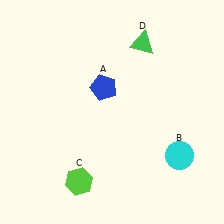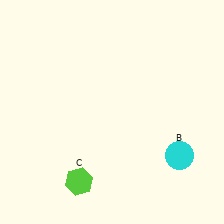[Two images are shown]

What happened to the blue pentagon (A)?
The blue pentagon (A) was removed in Image 2. It was in the top-left area of Image 1.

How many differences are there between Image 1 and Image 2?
There are 2 differences between the two images.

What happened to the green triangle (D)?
The green triangle (D) was removed in Image 2. It was in the top-right area of Image 1.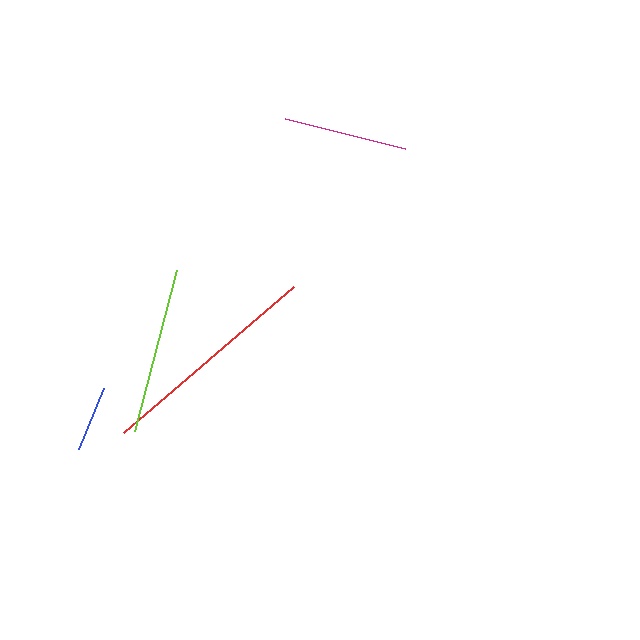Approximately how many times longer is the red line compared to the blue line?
The red line is approximately 3.4 times the length of the blue line.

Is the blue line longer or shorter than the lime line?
The lime line is longer than the blue line.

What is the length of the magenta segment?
The magenta segment is approximately 123 pixels long.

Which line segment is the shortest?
The blue line is the shortest at approximately 66 pixels.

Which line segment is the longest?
The red line is the longest at approximately 225 pixels.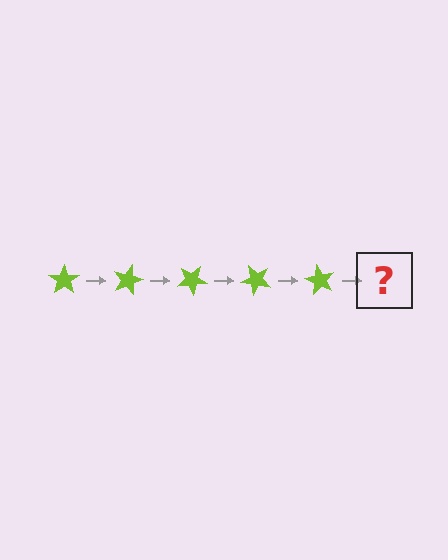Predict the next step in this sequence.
The next step is a lime star rotated 75 degrees.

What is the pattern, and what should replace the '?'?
The pattern is that the star rotates 15 degrees each step. The '?' should be a lime star rotated 75 degrees.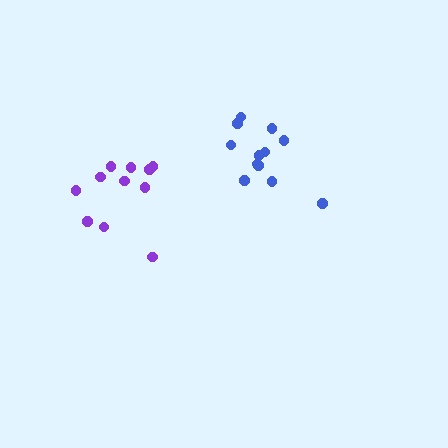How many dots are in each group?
Group 1: 12 dots, Group 2: 11 dots (23 total).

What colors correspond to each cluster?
The clusters are colored: blue, purple.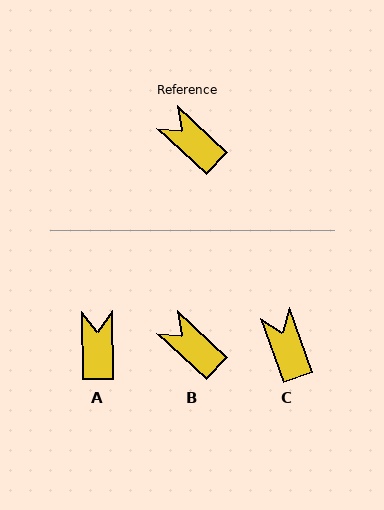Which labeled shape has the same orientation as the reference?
B.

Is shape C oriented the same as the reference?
No, it is off by about 28 degrees.